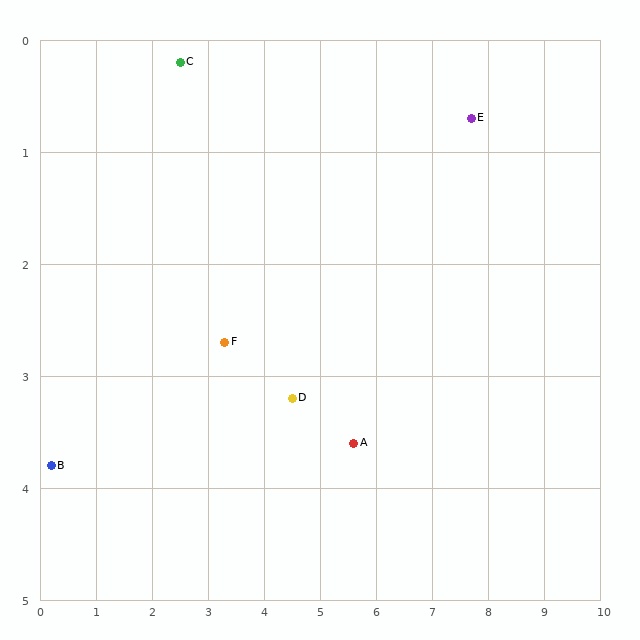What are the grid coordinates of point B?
Point B is at approximately (0.2, 3.8).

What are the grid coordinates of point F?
Point F is at approximately (3.3, 2.7).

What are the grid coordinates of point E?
Point E is at approximately (7.7, 0.7).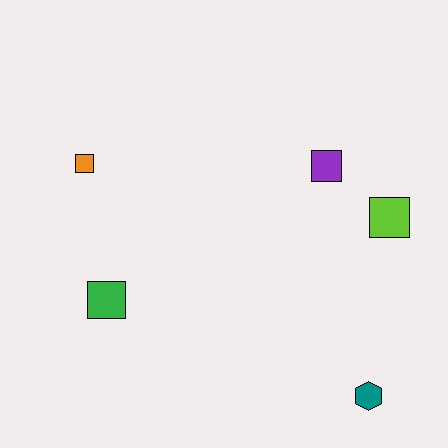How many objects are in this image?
There are 5 objects.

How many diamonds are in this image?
There are no diamonds.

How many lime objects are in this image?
There is 1 lime object.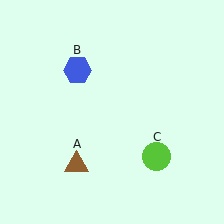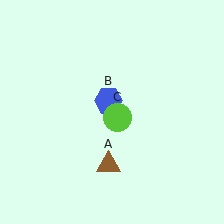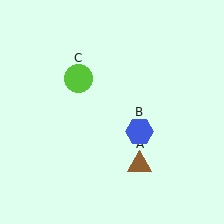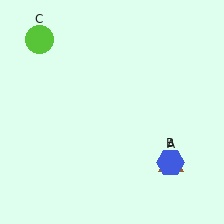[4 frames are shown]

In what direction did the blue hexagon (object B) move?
The blue hexagon (object B) moved down and to the right.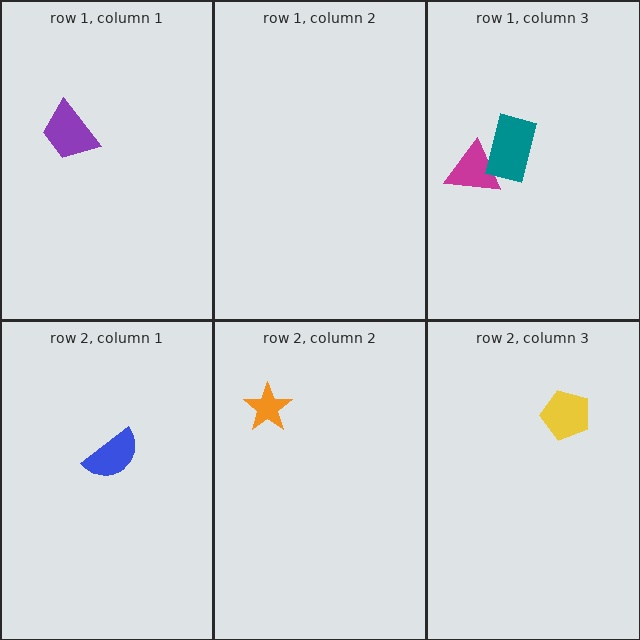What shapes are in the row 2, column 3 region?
The yellow pentagon.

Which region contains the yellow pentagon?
The row 2, column 3 region.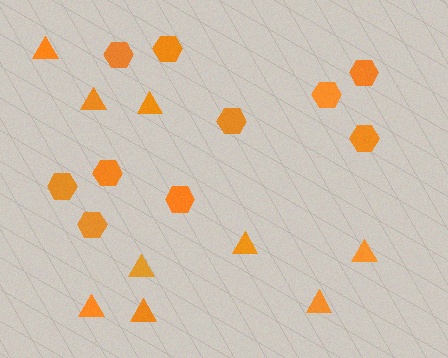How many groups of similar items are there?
There are 2 groups: one group of triangles (9) and one group of hexagons (10).